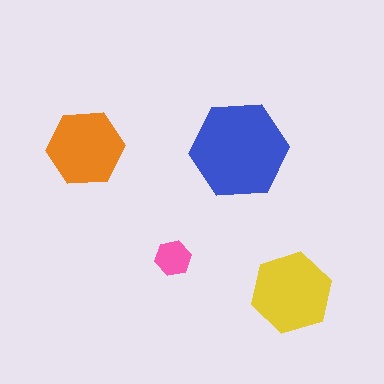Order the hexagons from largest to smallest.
the blue one, the yellow one, the orange one, the pink one.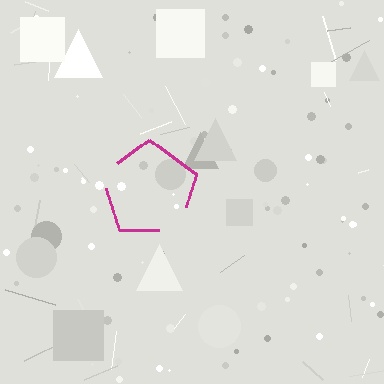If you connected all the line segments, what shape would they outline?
They would outline a pentagon.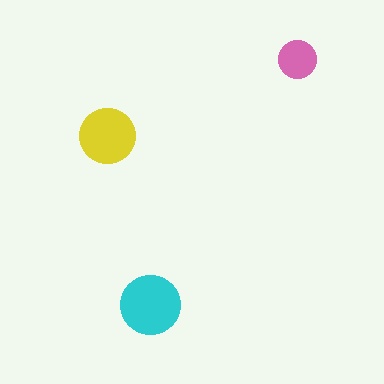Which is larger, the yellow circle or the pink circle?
The yellow one.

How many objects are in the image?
There are 3 objects in the image.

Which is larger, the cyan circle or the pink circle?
The cyan one.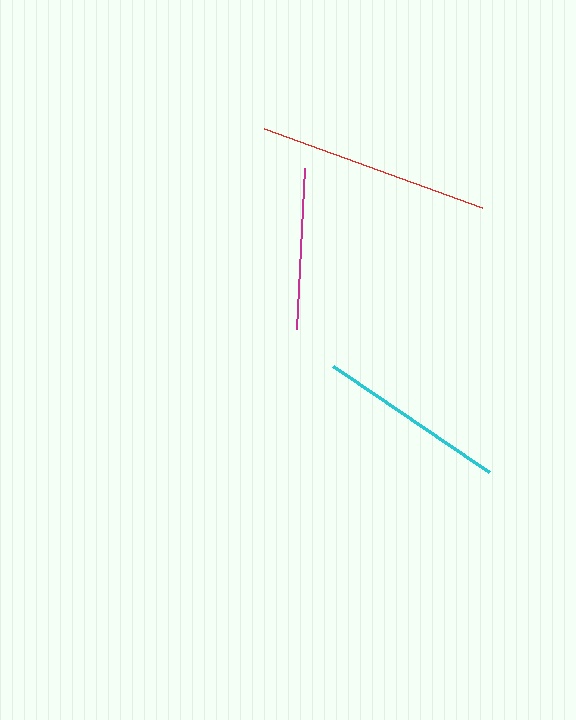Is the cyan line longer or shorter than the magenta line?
The cyan line is longer than the magenta line.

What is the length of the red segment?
The red segment is approximately 233 pixels long.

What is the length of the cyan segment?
The cyan segment is approximately 189 pixels long.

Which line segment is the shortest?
The magenta line is the shortest at approximately 162 pixels.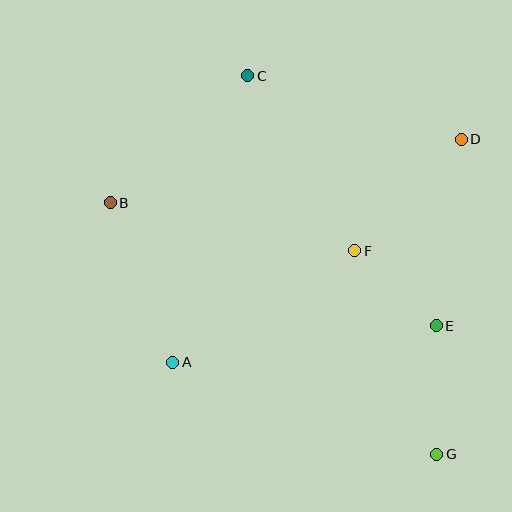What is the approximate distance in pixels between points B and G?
The distance between B and G is approximately 412 pixels.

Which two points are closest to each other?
Points E and F are closest to each other.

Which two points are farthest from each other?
Points C and G are farthest from each other.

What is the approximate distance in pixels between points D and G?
The distance between D and G is approximately 316 pixels.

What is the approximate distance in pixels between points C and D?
The distance between C and D is approximately 223 pixels.